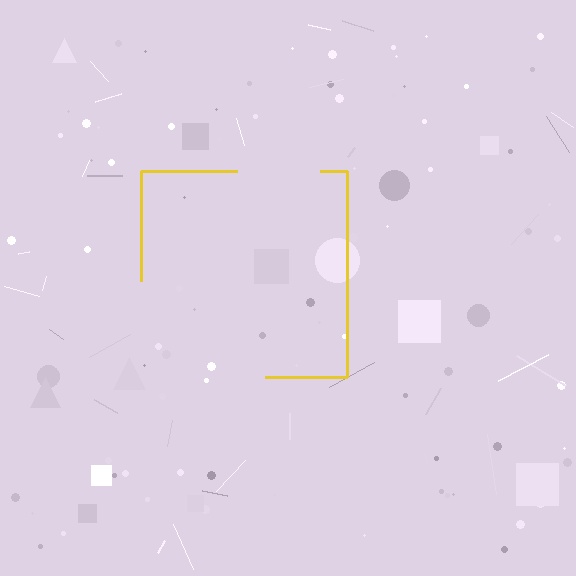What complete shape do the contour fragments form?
The contour fragments form a square.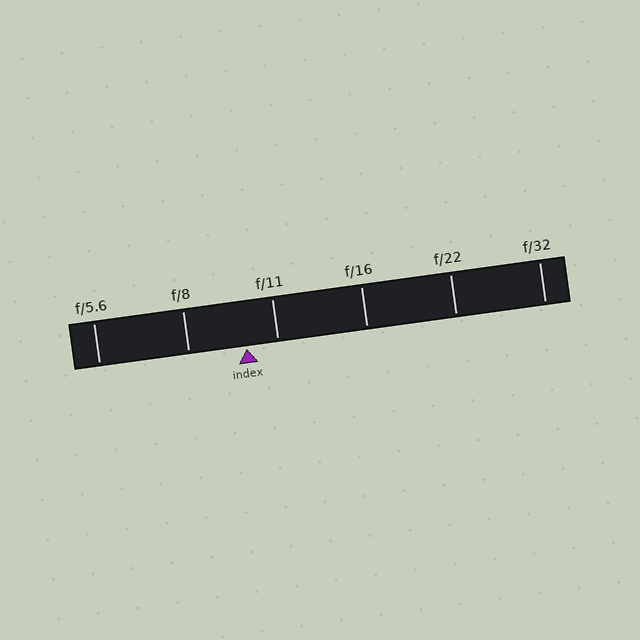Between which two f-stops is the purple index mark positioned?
The index mark is between f/8 and f/11.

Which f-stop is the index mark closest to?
The index mark is closest to f/11.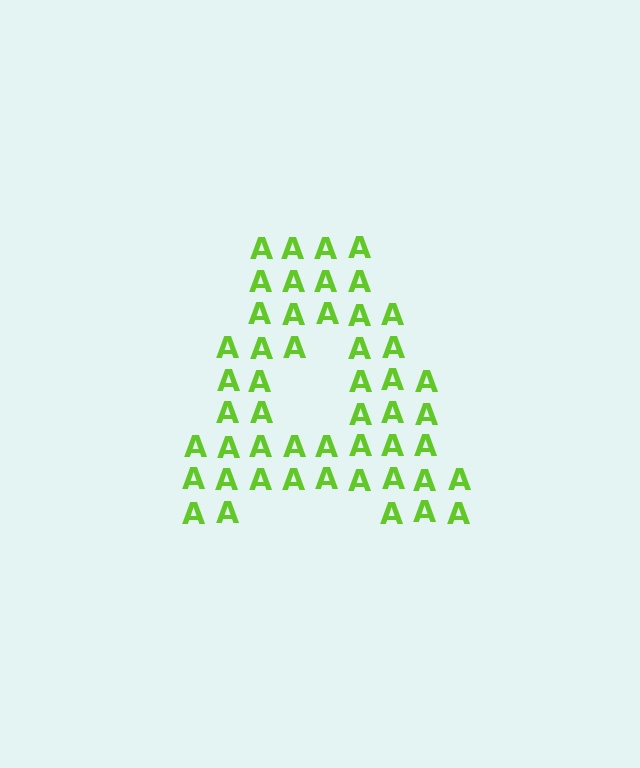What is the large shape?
The large shape is the letter A.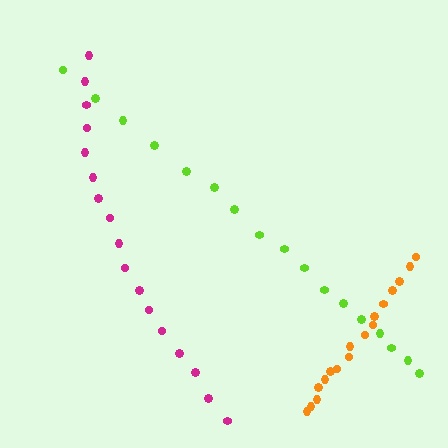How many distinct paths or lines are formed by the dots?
There are 3 distinct paths.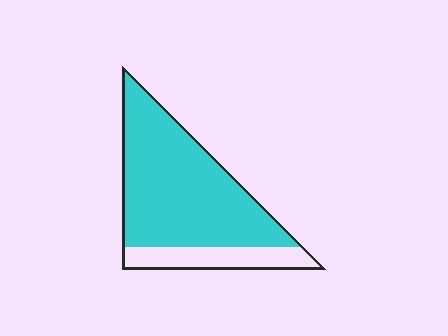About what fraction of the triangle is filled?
About four fifths (4/5).